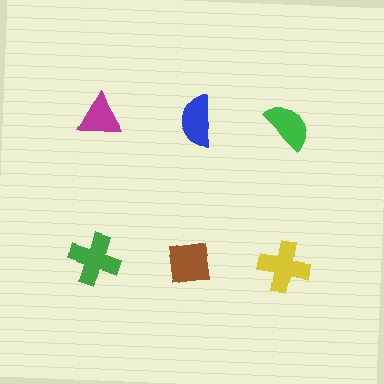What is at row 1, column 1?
A magenta triangle.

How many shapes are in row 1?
3 shapes.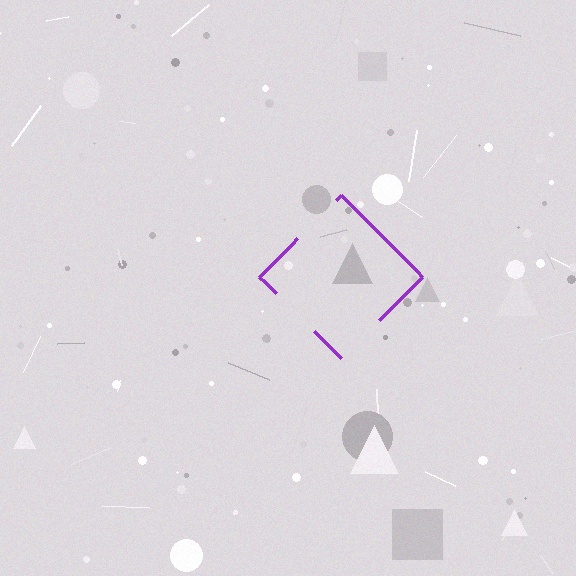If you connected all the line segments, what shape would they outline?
They would outline a diamond.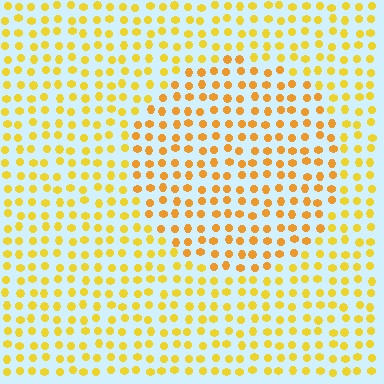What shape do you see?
I see a circle.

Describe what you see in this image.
The image is filled with small yellow elements in a uniform arrangement. A circle-shaped region is visible where the elements are tinted to a slightly different hue, forming a subtle color boundary.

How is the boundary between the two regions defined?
The boundary is defined purely by a slight shift in hue (about 19 degrees). Spacing, size, and orientation are identical on both sides.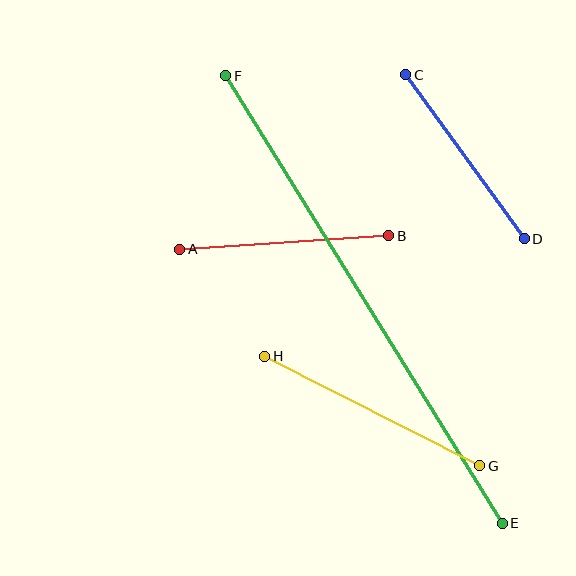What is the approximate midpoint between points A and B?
The midpoint is at approximately (284, 243) pixels.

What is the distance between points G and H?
The distance is approximately 241 pixels.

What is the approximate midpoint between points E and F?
The midpoint is at approximately (364, 299) pixels.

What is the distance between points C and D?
The distance is approximately 202 pixels.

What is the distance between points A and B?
The distance is approximately 209 pixels.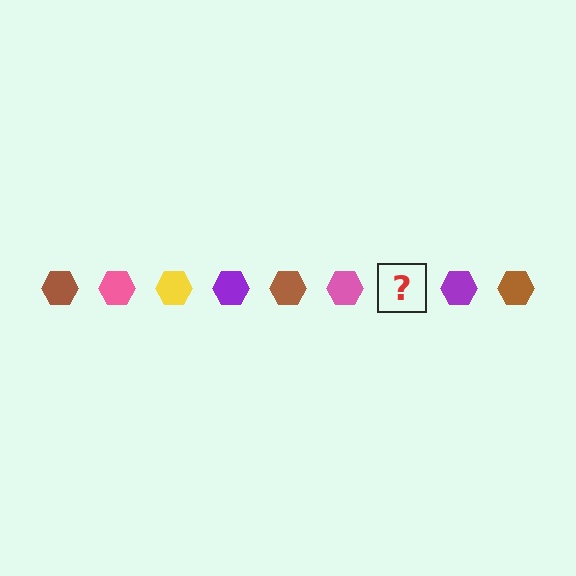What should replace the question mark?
The question mark should be replaced with a yellow hexagon.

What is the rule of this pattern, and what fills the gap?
The rule is that the pattern cycles through brown, pink, yellow, purple hexagons. The gap should be filled with a yellow hexagon.